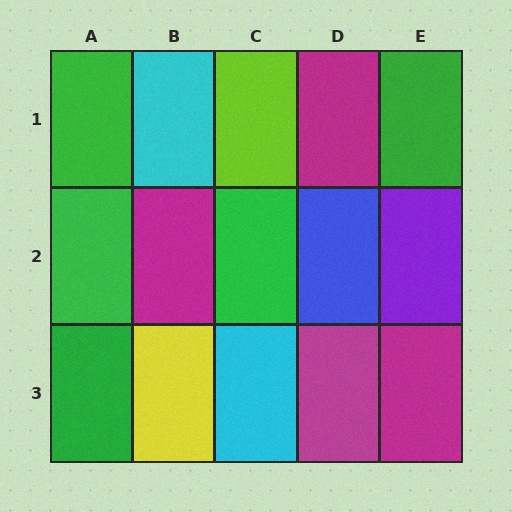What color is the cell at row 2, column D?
Blue.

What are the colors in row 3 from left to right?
Green, yellow, cyan, magenta, magenta.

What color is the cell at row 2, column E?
Purple.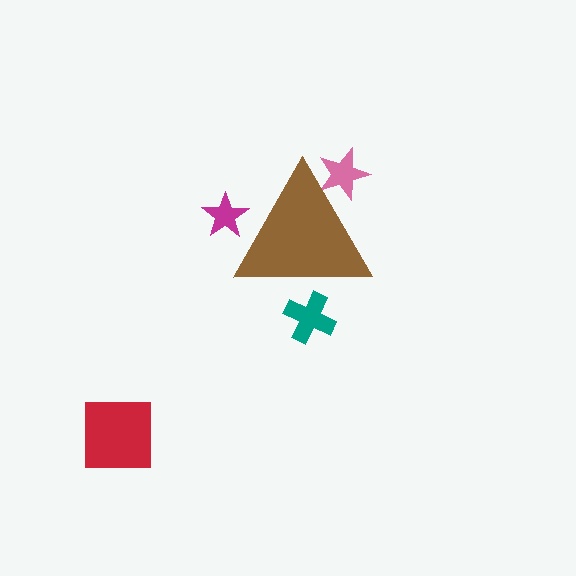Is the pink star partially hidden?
Yes, the pink star is partially hidden behind the brown triangle.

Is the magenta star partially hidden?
Yes, the magenta star is partially hidden behind the brown triangle.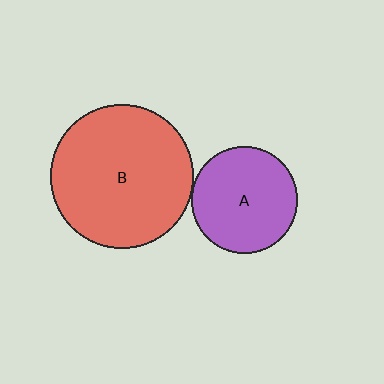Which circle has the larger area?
Circle B (red).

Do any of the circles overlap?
No, none of the circles overlap.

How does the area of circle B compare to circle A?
Approximately 1.8 times.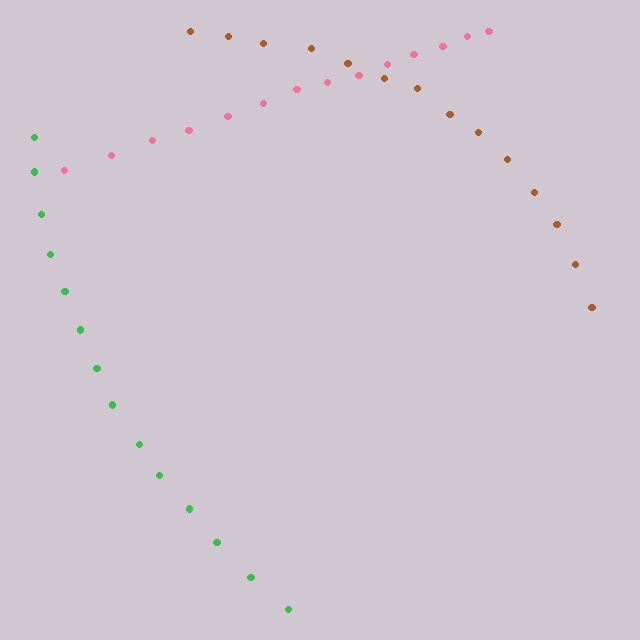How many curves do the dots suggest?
There are 3 distinct paths.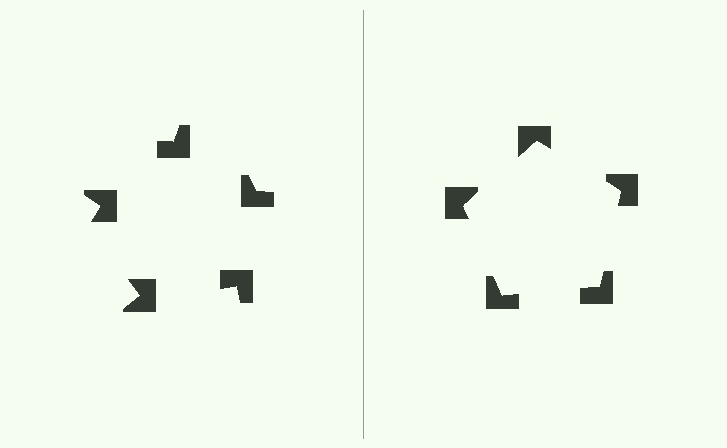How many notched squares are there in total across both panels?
10 — 5 on each side.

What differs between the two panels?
The notched squares are positioned identically on both sides; only the wedge orientations differ. On the right they align to a pentagon; on the left they are misaligned.